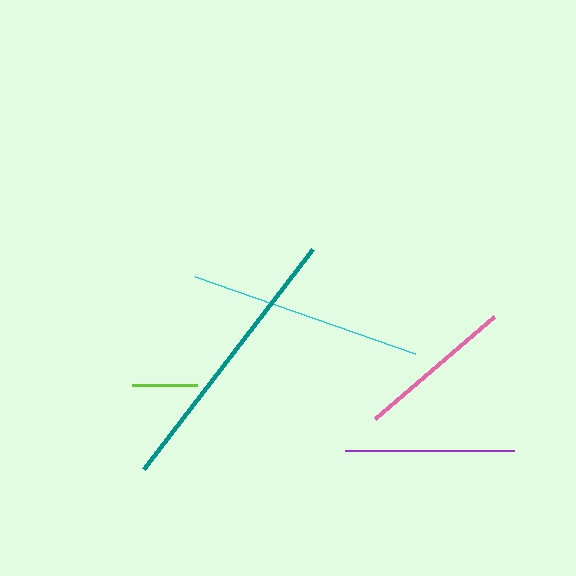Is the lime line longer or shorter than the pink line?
The pink line is longer than the lime line.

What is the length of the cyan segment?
The cyan segment is approximately 232 pixels long.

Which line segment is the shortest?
The lime line is the shortest at approximately 65 pixels.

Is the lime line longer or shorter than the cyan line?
The cyan line is longer than the lime line.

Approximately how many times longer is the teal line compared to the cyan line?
The teal line is approximately 1.2 times the length of the cyan line.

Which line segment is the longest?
The teal line is the longest at approximately 277 pixels.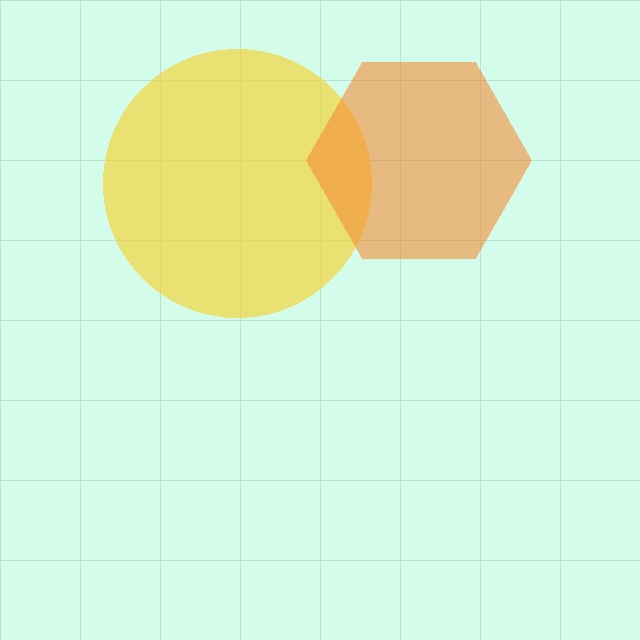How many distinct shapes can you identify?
There are 2 distinct shapes: a yellow circle, an orange hexagon.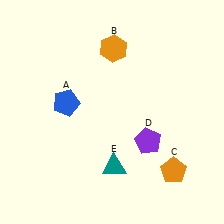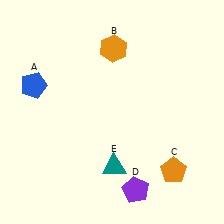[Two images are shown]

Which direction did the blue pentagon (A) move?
The blue pentagon (A) moved left.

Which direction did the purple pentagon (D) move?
The purple pentagon (D) moved down.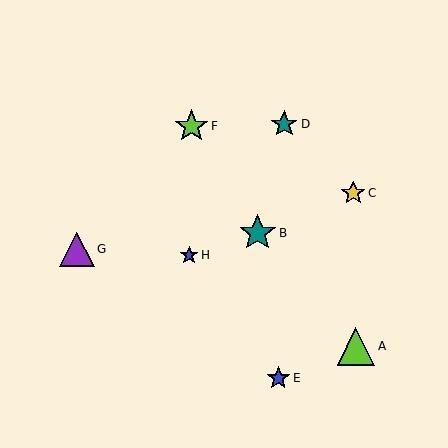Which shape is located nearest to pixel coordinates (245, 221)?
The teal star (labeled B) at (258, 233) is nearest to that location.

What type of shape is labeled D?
Shape D is a teal star.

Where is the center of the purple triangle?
The center of the purple triangle is at (77, 249).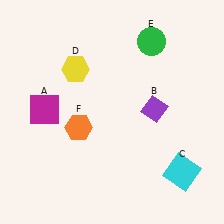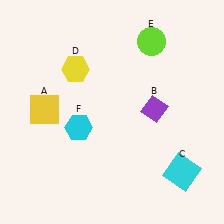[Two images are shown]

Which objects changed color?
A changed from magenta to yellow. E changed from green to lime. F changed from orange to cyan.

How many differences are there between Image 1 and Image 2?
There are 3 differences between the two images.